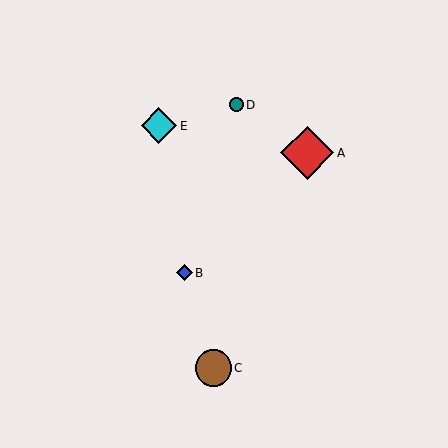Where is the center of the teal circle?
The center of the teal circle is at (236, 105).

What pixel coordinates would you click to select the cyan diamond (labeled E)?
Click at (159, 126) to select the cyan diamond E.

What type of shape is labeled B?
Shape B is a blue diamond.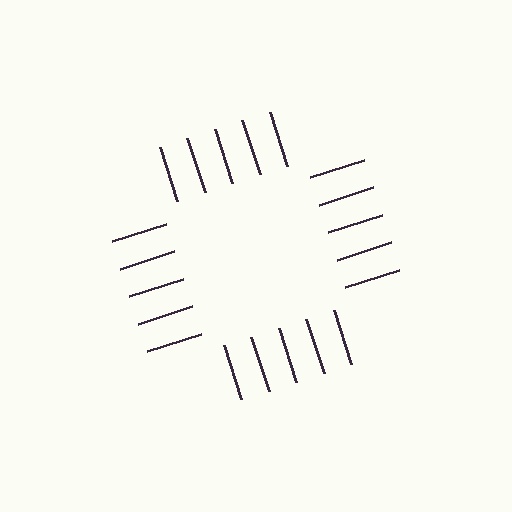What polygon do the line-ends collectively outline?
An illusory square — the line segments terminate on its edges but no continuous stroke is drawn.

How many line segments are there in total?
20 — 5 along each of the 4 edges.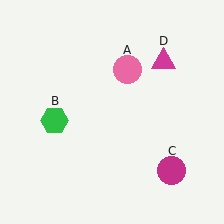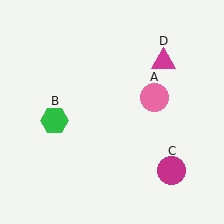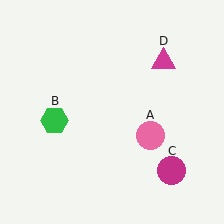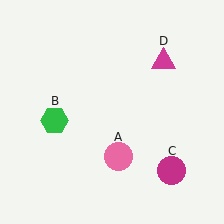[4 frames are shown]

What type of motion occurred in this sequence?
The pink circle (object A) rotated clockwise around the center of the scene.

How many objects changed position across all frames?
1 object changed position: pink circle (object A).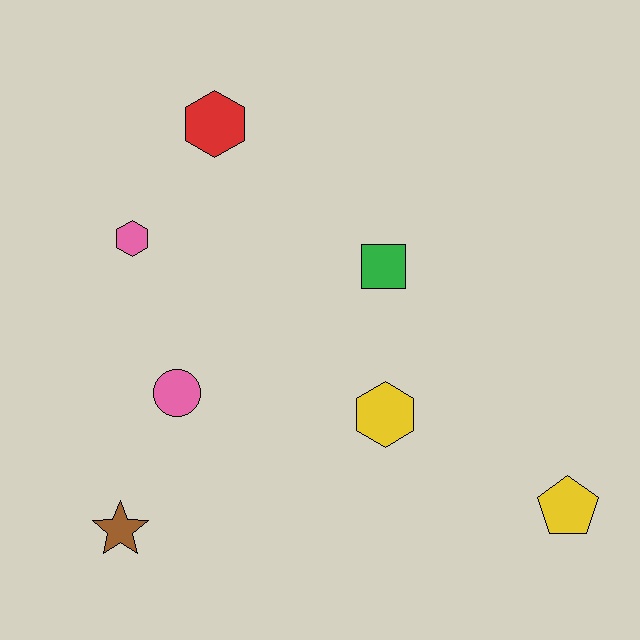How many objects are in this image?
There are 7 objects.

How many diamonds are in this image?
There are no diamonds.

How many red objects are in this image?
There is 1 red object.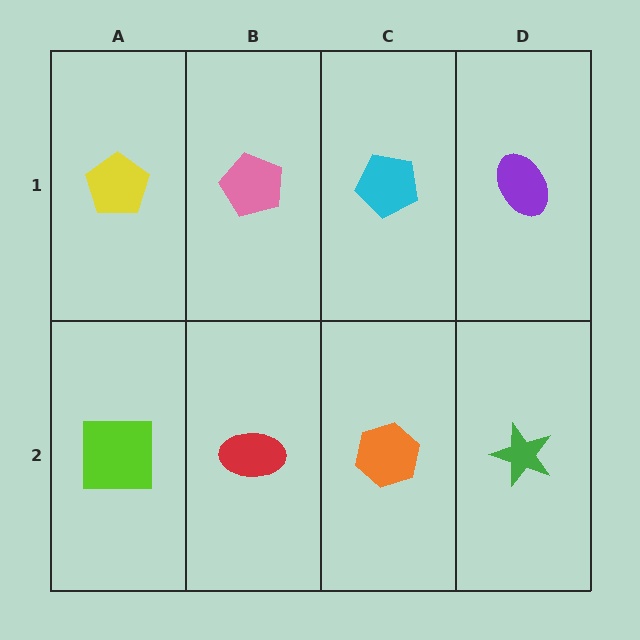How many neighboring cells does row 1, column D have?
2.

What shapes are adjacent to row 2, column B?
A pink pentagon (row 1, column B), a lime square (row 2, column A), an orange hexagon (row 2, column C).